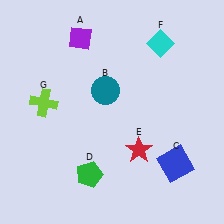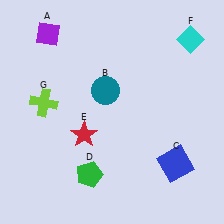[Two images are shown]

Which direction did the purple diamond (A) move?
The purple diamond (A) moved left.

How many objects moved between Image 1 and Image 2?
3 objects moved between the two images.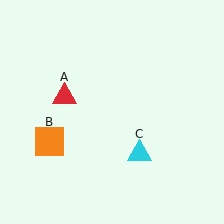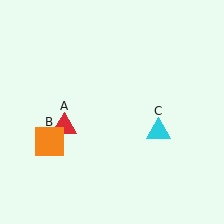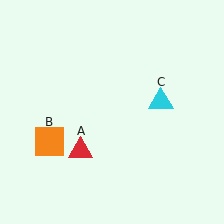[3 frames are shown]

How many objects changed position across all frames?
2 objects changed position: red triangle (object A), cyan triangle (object C).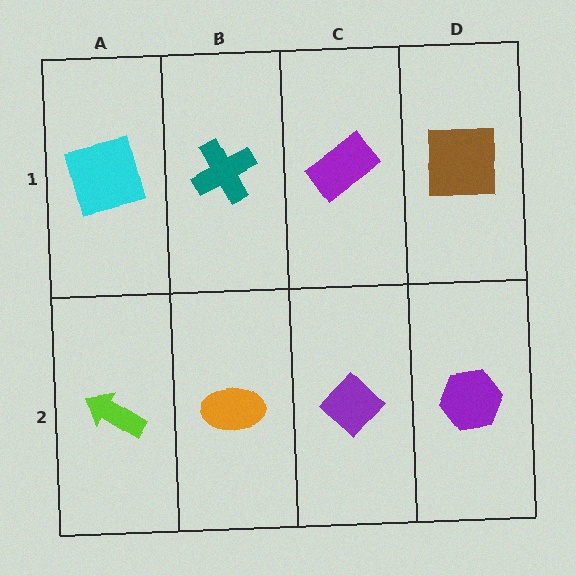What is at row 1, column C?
A purple rectangle.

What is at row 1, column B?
A teal cross.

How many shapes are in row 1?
4 shapes.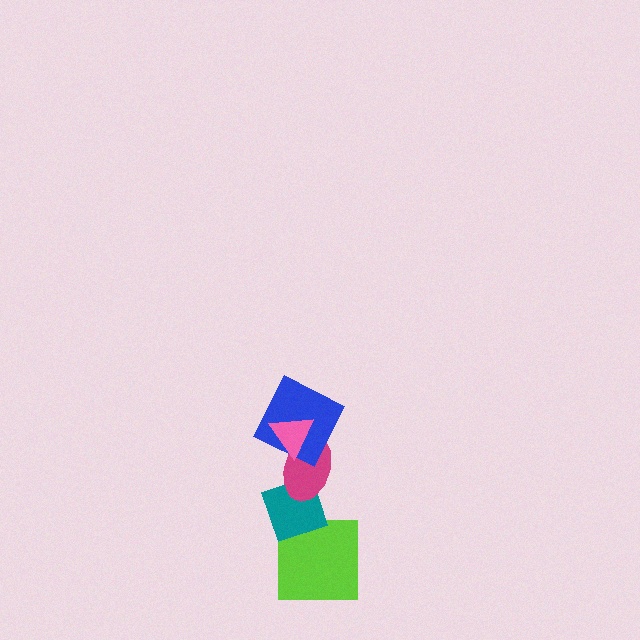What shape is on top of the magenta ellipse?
The blue square is on top of the magenta ellipse.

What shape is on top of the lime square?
The teal diamond is on top of the lime square.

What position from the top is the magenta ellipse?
The magenta ellipse is 3rd from the top.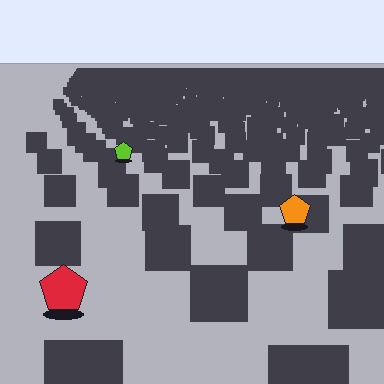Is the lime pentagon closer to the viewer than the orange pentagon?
No. The orange pentagon is closer — you can tell from the texture gradient: the ground texture is coarser near it.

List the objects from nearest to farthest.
From nearest to farthest: the red pentagon, the orange pentagon, the lime pentagon.